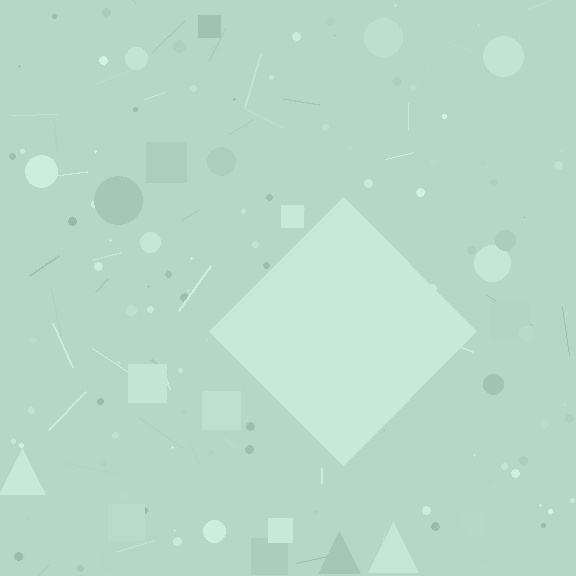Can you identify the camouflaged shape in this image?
The camouflaged shape is a diamond.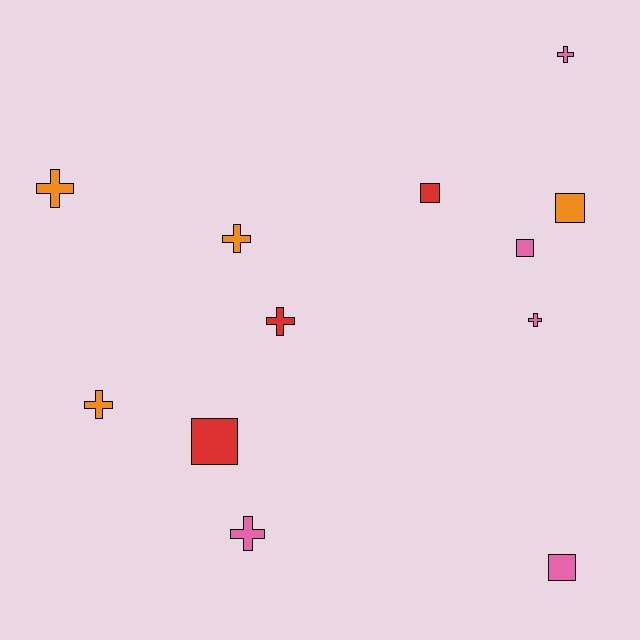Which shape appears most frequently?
Cross, with 7 objects.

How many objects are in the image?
There are 12 objects.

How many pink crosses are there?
There are 3 pink crosses.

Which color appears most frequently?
Pink, with 5 objects.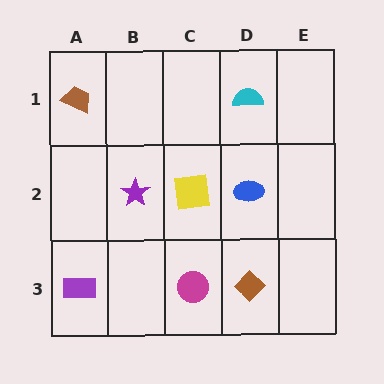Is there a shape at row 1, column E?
No, that cell is empty.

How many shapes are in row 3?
3 shapes.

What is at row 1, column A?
A brown trapezoid.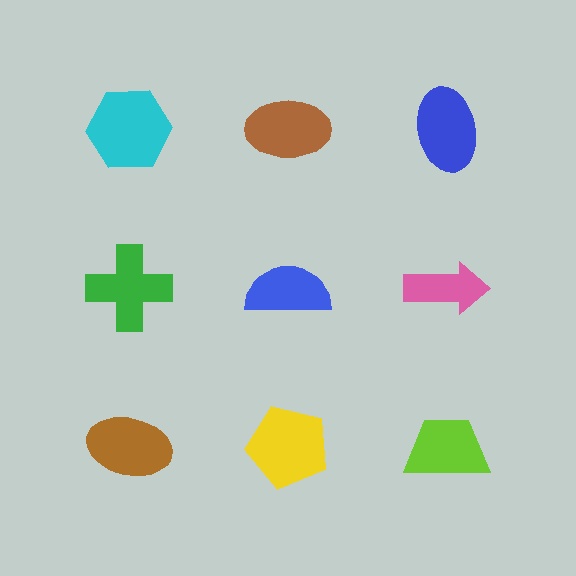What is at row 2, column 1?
A green cross.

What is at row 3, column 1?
A brown ellipse.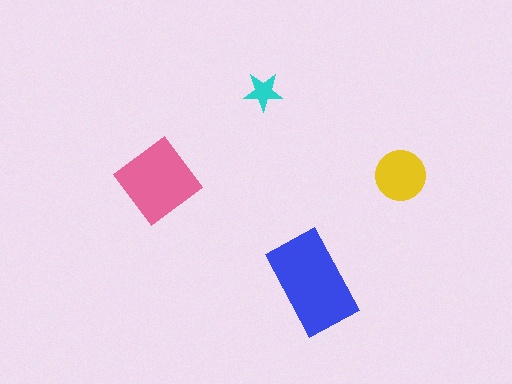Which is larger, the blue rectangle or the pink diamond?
The blue rectangle.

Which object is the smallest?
The cyan star.